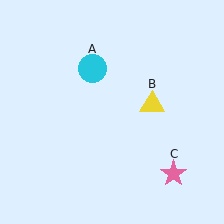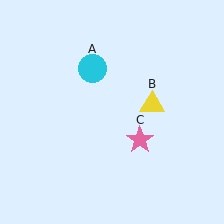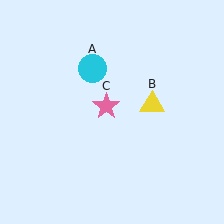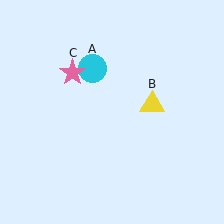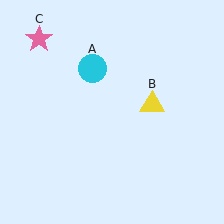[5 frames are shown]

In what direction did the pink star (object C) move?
The pink star (object C) moved up and to the left.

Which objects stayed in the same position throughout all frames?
Cyan circle (object A) and yellow triangle (object B) remained stationary.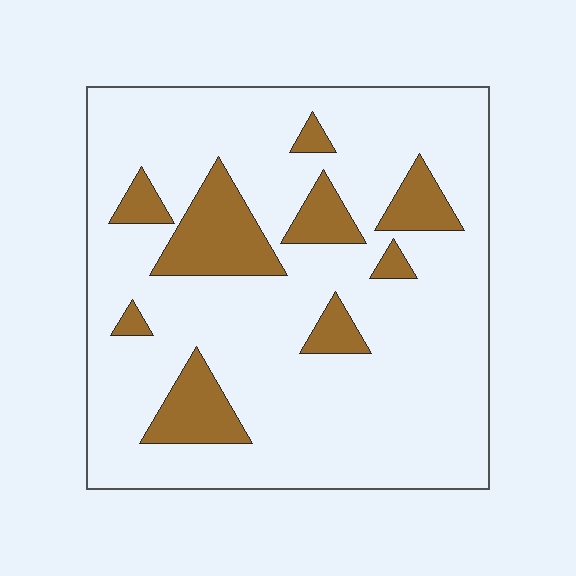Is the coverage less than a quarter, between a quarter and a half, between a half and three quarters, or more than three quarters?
Less than a quarter.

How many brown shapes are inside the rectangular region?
9.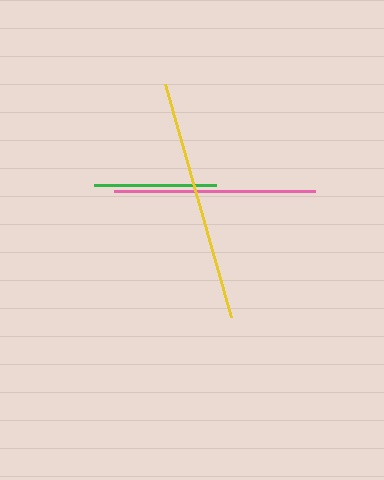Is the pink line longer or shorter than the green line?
The pink line is longer than the green line.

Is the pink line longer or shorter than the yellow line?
The yellow line is longer than the pink line.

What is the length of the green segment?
The green segment is approximately 123 pixels long.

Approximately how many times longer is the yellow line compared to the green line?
The yellow line is approximately 2.0 times the length of the green line.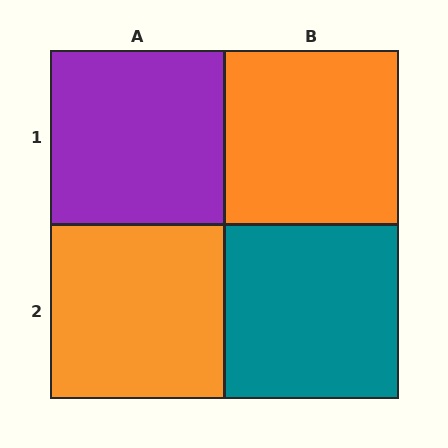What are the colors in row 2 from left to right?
Orange, teal.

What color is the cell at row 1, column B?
Orange.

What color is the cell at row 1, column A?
Purple.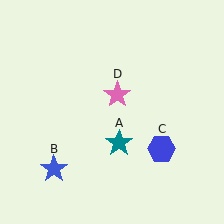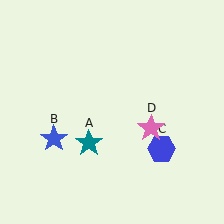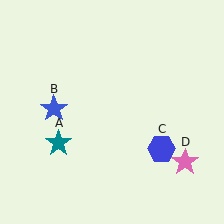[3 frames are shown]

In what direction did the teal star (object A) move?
The teal star (object A) moved left.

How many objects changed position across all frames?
3 objects changed position: teal star (object A), blue star (object B), pink star (object D).